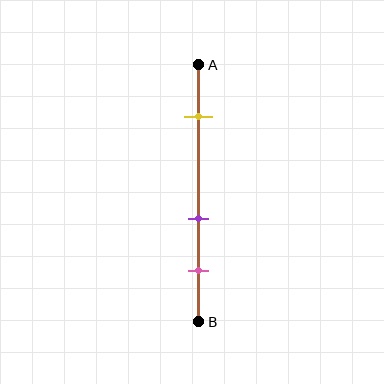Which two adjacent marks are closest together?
The purple and pink marks are the closest adjacent pair.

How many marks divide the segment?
There are 3 marks dividing the segment.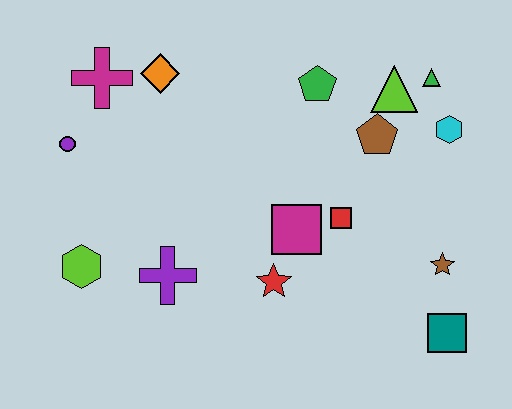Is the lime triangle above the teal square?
Yes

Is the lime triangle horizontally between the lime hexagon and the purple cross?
No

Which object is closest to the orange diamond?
The magenta cross is closest to the orange diamond.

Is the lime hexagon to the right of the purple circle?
Yes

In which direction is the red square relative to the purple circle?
The red square is to the right of the purple circle.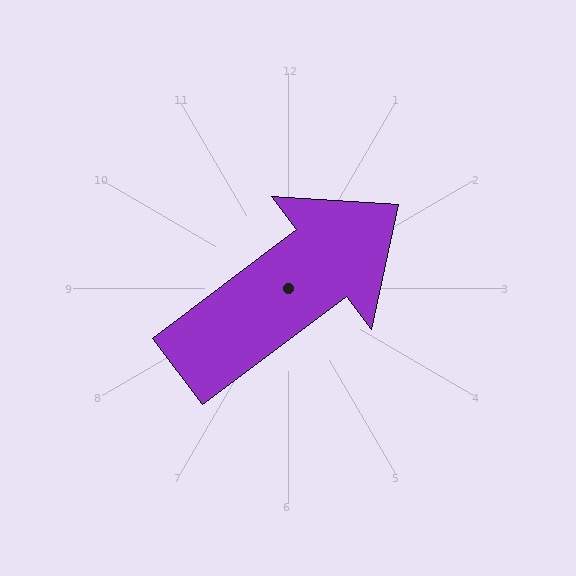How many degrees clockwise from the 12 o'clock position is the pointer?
Approximately 53 degrees.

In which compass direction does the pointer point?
Northeast.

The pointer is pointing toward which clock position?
Roughly 2 o'clock.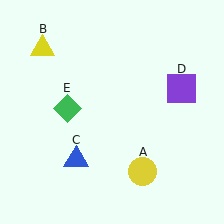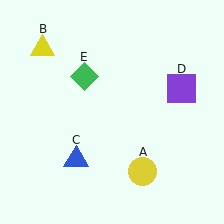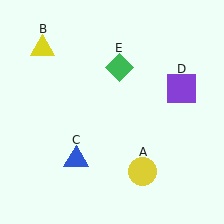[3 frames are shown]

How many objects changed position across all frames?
1 object changed position: green diamond (object E).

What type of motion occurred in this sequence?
The green diamond (object E) rotated clockwise around the center of the scene.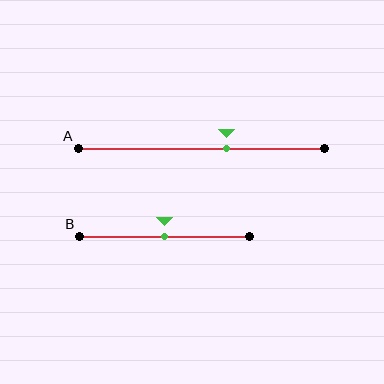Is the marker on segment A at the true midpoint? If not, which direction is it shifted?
No, the marker on segment A is shifted to the right by about 10% of the segment length.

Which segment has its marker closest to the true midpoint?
Segment B has its marker closest to the true midpoint.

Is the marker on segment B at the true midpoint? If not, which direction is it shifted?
Yes, the marker on segment B is at the true midpoint.